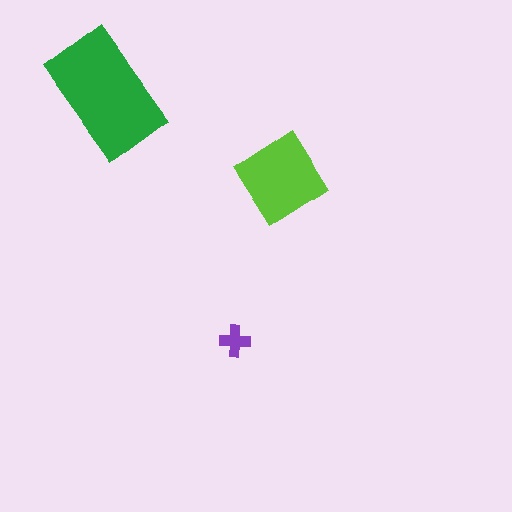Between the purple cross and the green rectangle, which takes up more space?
The green rectangle.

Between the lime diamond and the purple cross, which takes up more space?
The lime diamond.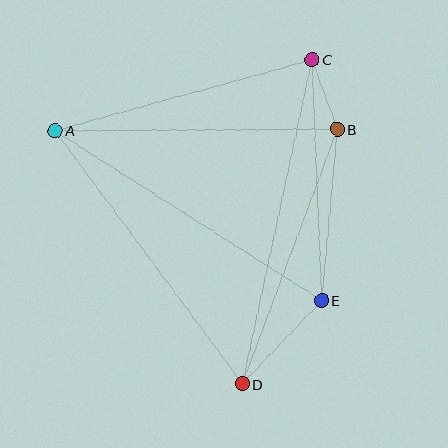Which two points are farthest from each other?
Points C and D are farthest from each other.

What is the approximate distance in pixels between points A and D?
The distance between A and D is approximately 315 pixels.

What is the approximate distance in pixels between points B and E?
The distance between B and E is approximately 172 pixels.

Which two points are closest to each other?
Points B and C are closest to each other.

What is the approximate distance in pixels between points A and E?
The distance between A and E is approximately 316 pixels.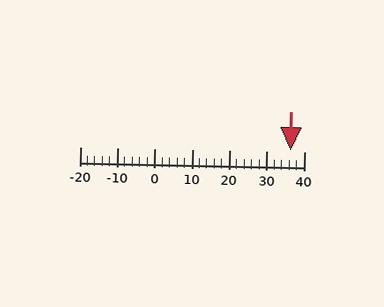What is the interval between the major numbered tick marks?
The major tick marks are spaced 10 units apart.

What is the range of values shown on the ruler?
The ruler shows values from -20 to 40.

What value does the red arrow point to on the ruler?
The red arrow points to approximately 36.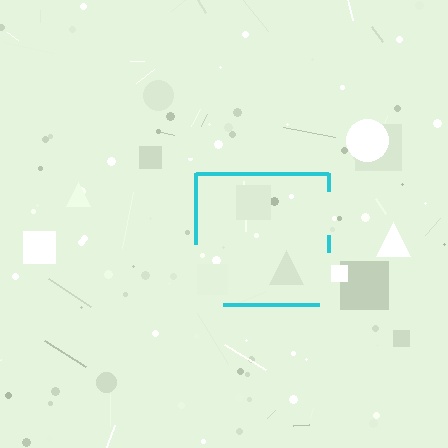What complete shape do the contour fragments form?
The contour fragments form a square.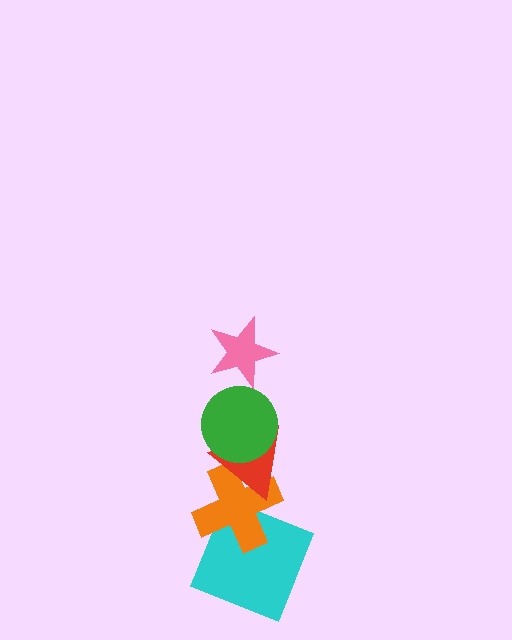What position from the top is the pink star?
The pink star is 1st from the top.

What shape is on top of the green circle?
The pink star is on top of the green circle.